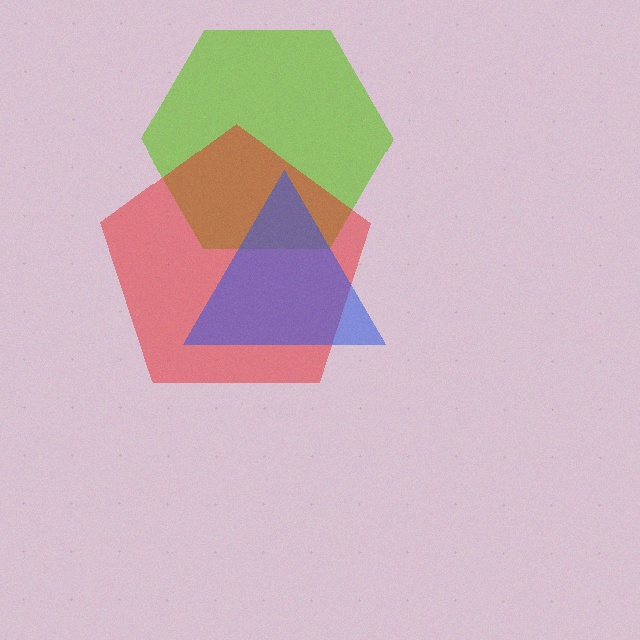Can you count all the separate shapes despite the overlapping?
Yes, there are 3 separate shapes.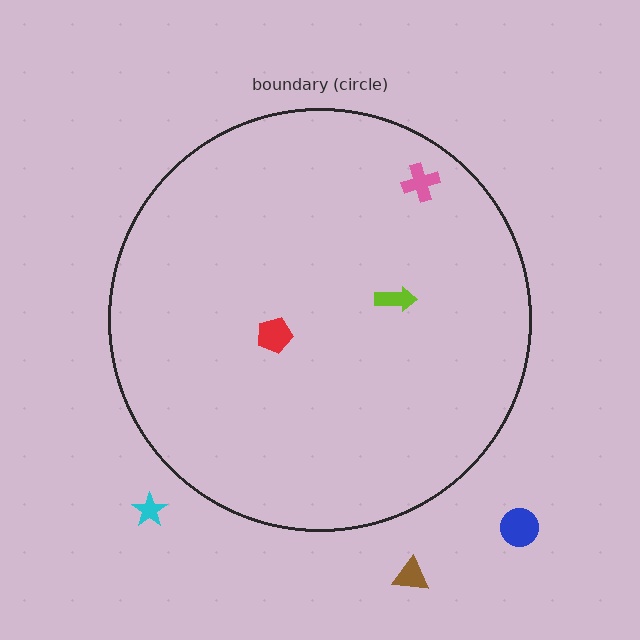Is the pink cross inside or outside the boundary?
Inside.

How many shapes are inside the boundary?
3 inside, 3 outside.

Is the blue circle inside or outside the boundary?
Outside.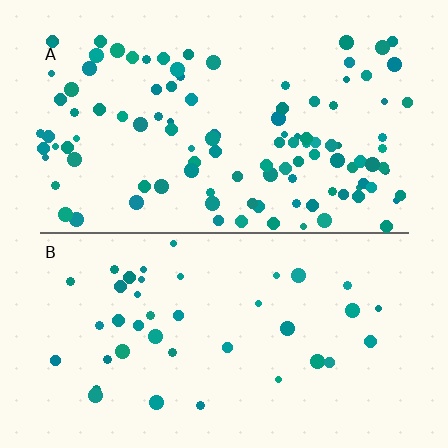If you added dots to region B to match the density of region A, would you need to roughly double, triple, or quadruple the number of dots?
Approximately triple.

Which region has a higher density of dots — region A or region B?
A (the top).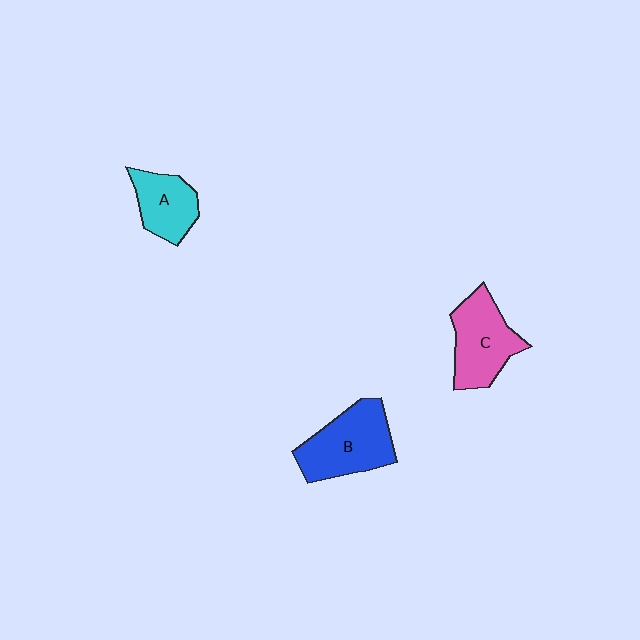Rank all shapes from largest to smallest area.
From largest to smallest: B (blue), C (pink), A (cyan).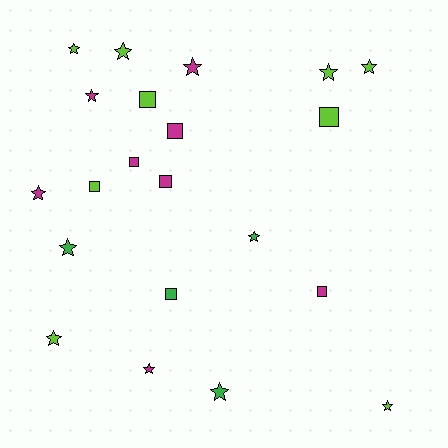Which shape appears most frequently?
Star, with 13 objects.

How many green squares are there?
There is 1 green square.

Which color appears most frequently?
Lime, with 9 objects.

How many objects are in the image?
There are 21 objects.